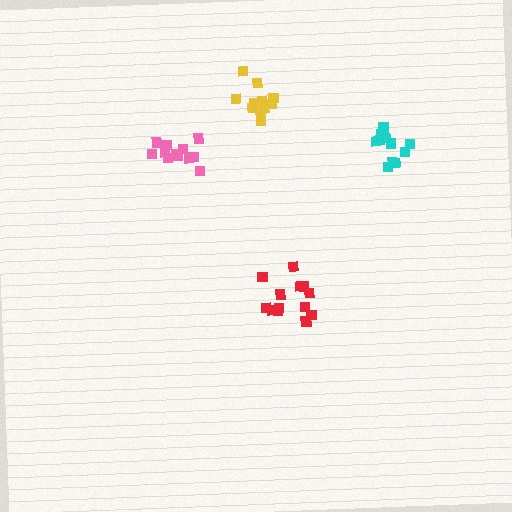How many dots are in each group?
Group 1: 12 dots, Group 2: 12 dots, Group 3: 11 dots, Group 4: 13 dots (48 total).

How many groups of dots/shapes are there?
There are 4 groups.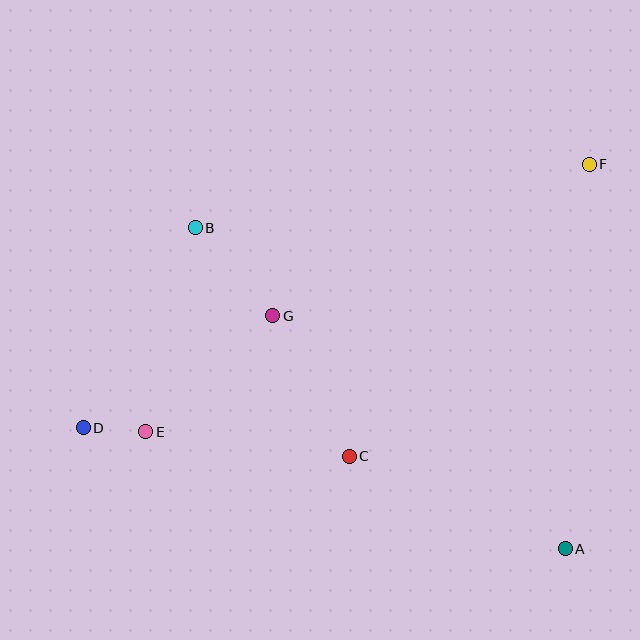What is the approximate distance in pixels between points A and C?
The distance between A and C is approximately 235 pixels.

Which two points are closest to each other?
Points D and E are closest to each other.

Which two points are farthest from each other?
Points D and F are farthest from each other.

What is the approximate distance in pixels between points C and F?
The distance between C and F is approximately 378 pixels.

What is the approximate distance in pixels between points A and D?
The distance between A and D is approximately 497 pixels.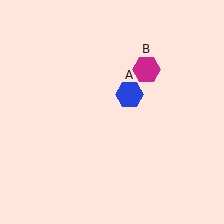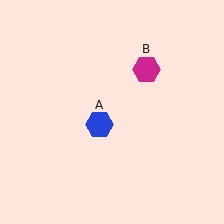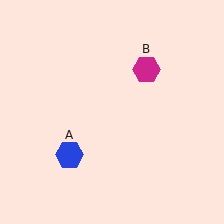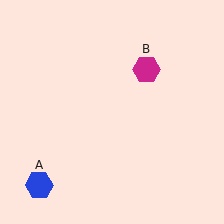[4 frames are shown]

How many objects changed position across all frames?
1 object changed position: blue hexagon (object A).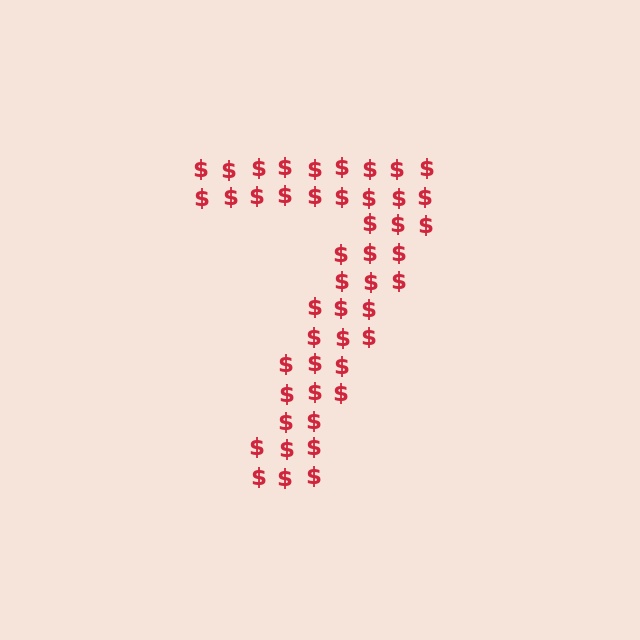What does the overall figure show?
The overall figure shows the digit 7.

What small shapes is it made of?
It is made of small dollar signs.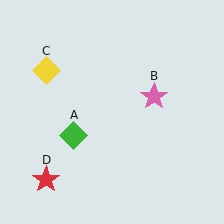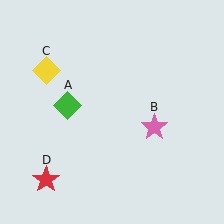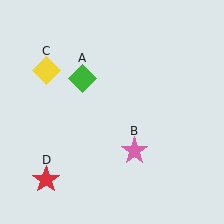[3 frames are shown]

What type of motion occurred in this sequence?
The green diamond (object A), pink star (object B) rotated clockwise around the center of the scene.